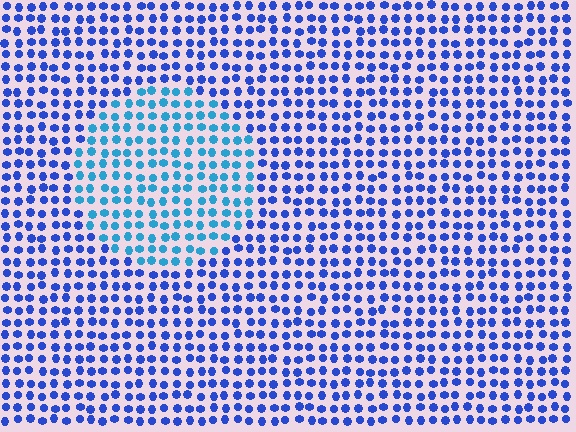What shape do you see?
I see a circle.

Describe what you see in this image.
The image is filled with small blue elements in a uniform arrangement. A circle-shaped region is visible where the elements are tinted to a slightly different hue, forming a subtle color boundary.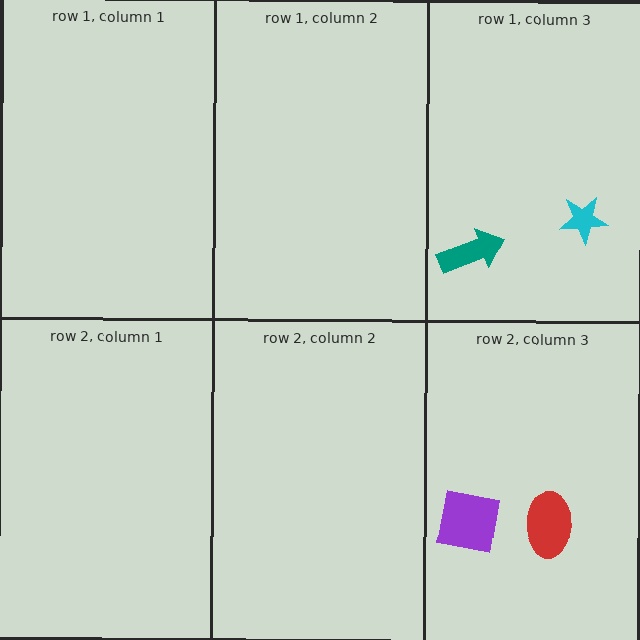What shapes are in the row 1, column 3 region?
The cyan star, the teal arrow.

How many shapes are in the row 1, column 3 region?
2.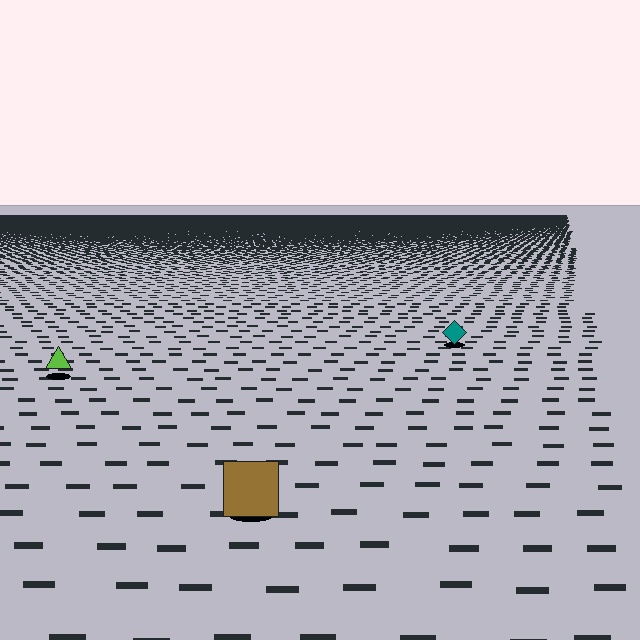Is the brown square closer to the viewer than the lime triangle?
Yes. The brown square is closer — you can tell from the texture gradient: the ground texture is coarser near it.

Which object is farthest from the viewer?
The teal diamond is farthest from the viewer. It appears smaller and the ground texture around it is denser.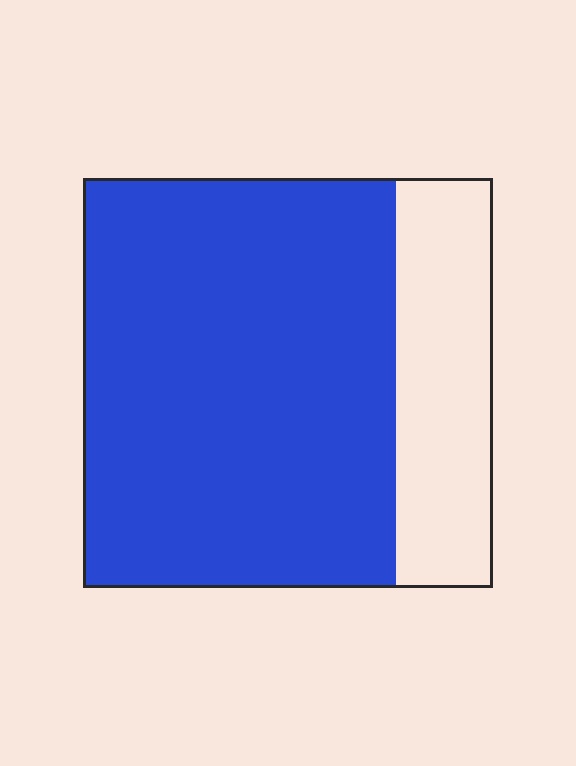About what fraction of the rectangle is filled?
About three quarters (3/4).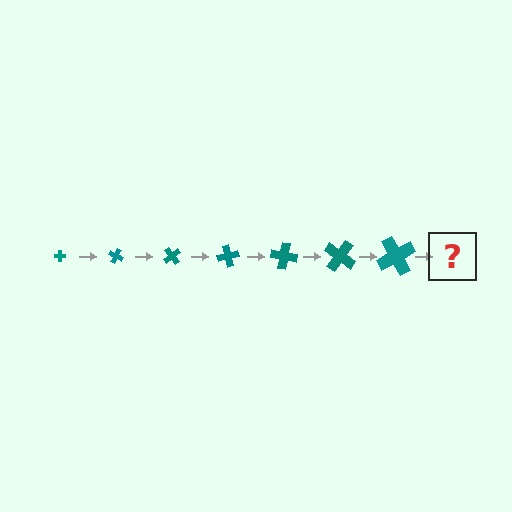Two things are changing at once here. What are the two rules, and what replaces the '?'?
The two rules are that the cross grows larger each step and it rotates 25 degrees each step. The '?' should be a cross, larger than the previous one and rotated 175 degrees from the start.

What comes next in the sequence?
The next element should be a cross, larger than the previous one and rotated 175 degrees from the start.